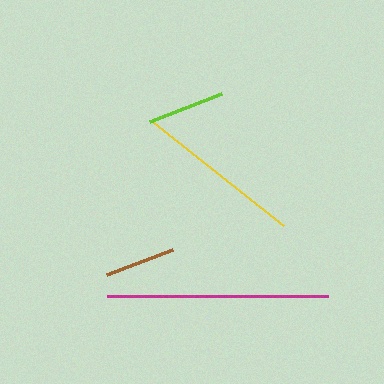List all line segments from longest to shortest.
From longest to shortest: magenta, yellow, lime, brown.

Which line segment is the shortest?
The brown line is the shortest at approximately 71 pixels.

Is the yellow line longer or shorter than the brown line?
The yellow line is longer than the brown line.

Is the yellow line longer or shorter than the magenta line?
The magenta line is longer than the yellow line.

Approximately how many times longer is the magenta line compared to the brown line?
The magenta line is approximately 3.1 times the length of the brown line.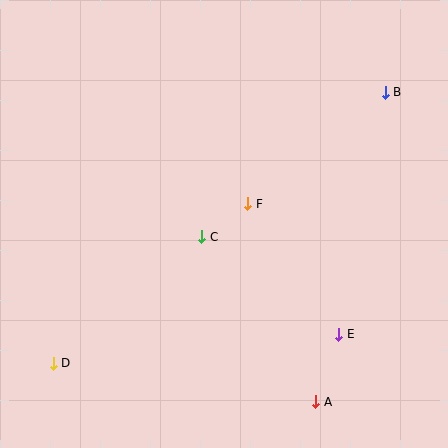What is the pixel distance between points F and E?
The distance between F and E is 159 pixels.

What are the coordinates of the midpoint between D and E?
The midpoint between D and E is at (196, 349).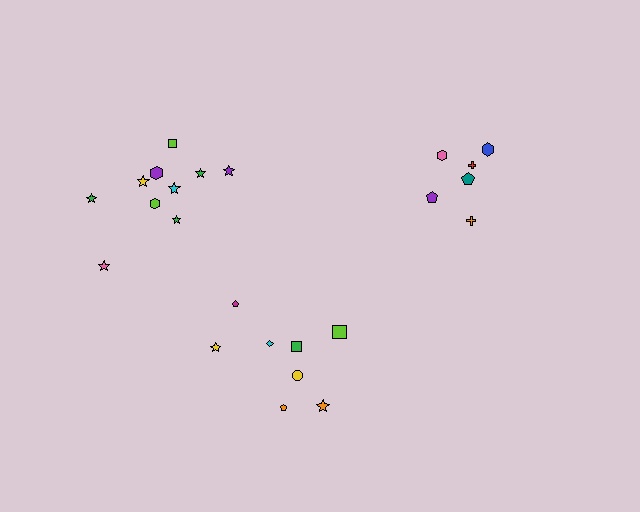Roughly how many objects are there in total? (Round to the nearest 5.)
Roughly 25 objects in total.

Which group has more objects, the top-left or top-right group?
The top-left group.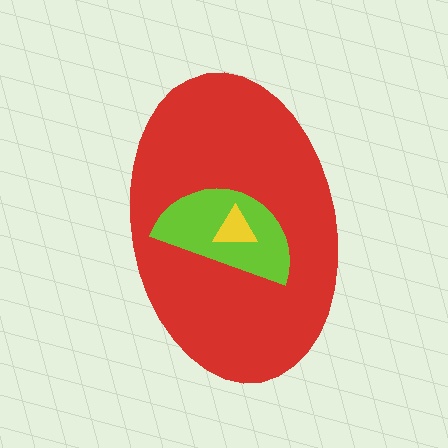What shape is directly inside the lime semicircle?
The yellow triangle.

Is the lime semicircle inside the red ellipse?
Yes.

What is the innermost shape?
The yellow triangle.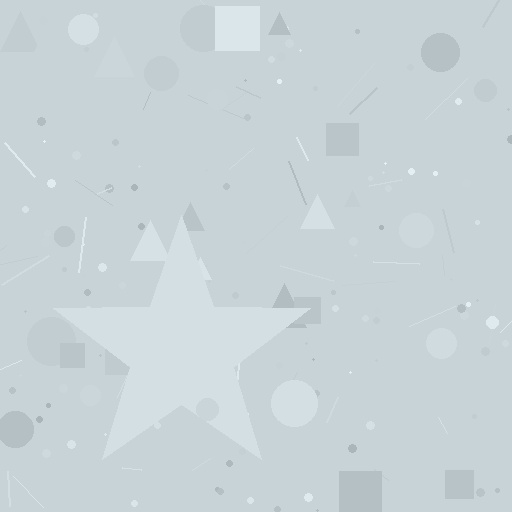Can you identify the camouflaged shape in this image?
The camouflaged shape is a star.